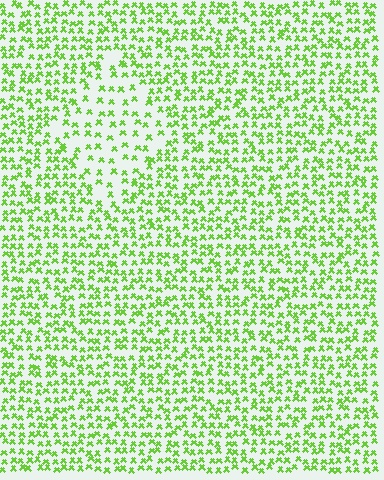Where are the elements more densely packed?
The elements are more densely packed outside the diamond boundary.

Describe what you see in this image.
The image contains small lime elements arranged at two different densities. A diamond-shaped region is visible where the elements are less densely packed than the surrounding area.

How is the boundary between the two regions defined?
The boundary is defined by a change in element density (approximately 1.9x ratio). All elements are the same color, size, and shape.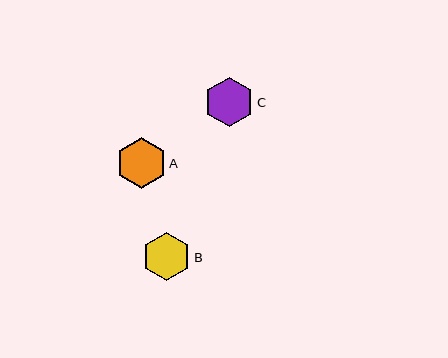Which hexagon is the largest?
Hexagon A is the largest with a size of approximately 50 pixels.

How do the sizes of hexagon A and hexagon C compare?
Hexagon A and hexagon C are approximately the same size.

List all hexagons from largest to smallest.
From largest to smallest: A, C, B.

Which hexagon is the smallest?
Hexagon B is the smallest with a size of approximately 48 pixels.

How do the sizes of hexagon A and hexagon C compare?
Hexagon A and hexagon C are approximately the same size.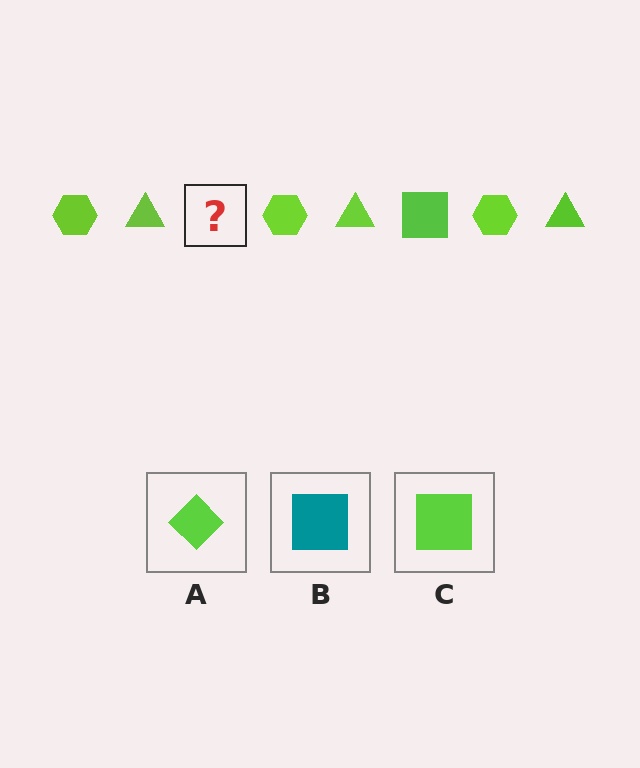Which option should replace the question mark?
Option C.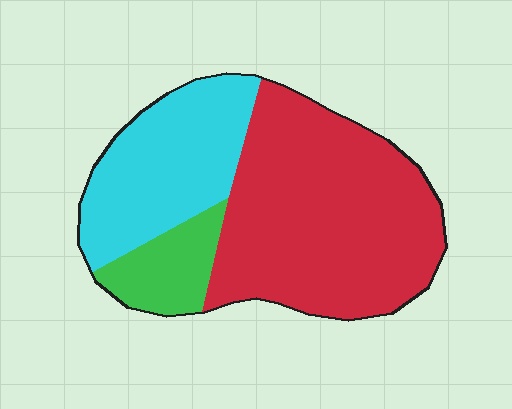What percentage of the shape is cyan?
Cyan covers around 30% of the shape.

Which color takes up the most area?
Red, at roughly 60%.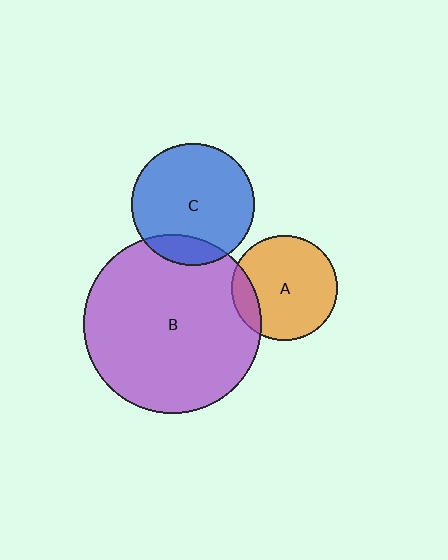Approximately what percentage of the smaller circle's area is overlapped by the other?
Approximately 15%.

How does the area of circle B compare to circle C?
Approximately 2.1 times.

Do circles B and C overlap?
Yes.